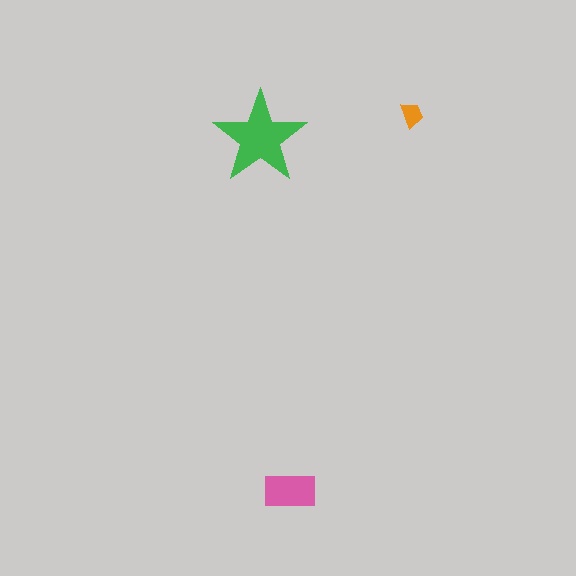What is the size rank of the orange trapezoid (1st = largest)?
3rd.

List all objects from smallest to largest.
The orange trapezoid, the pink rectangle, the green star.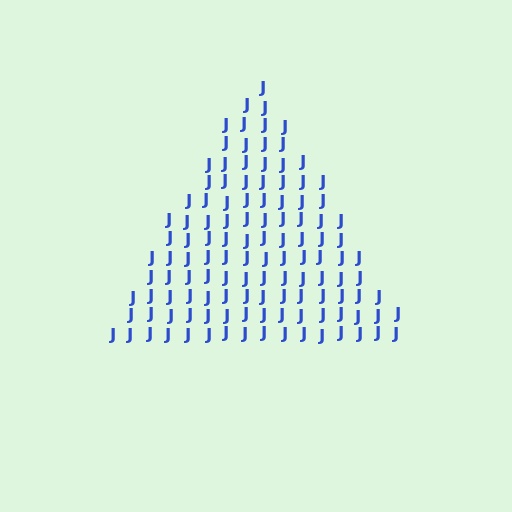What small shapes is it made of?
It is made of small letter J's.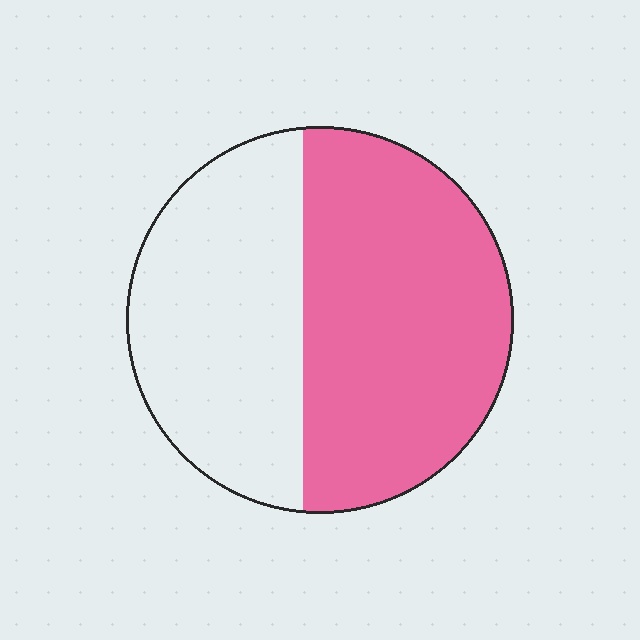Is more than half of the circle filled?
Yes.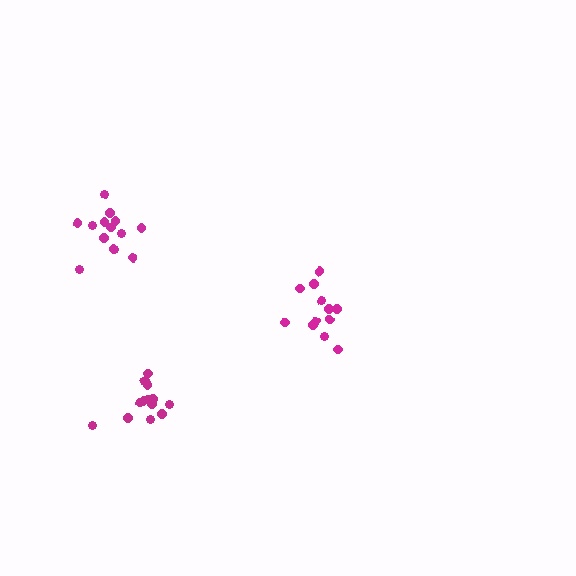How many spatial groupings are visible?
There are 3 spatial groupings.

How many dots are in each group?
Group 1: 12 dots, Group 2: 14 dots, Group 3: 14 dots (40 total).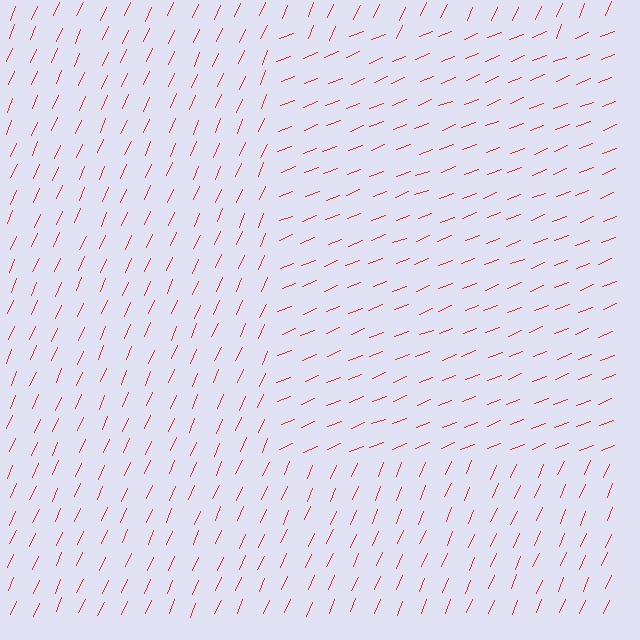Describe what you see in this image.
The image is filled with small red line segments. A rectangle region in the image has lines oriented differently from the surrounding lines, creating a visible texture boundary.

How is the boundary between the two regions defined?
The boundary is defined purely by a change in line orientation (approximately 45 degrees difference). All lines are the same color and thickness.